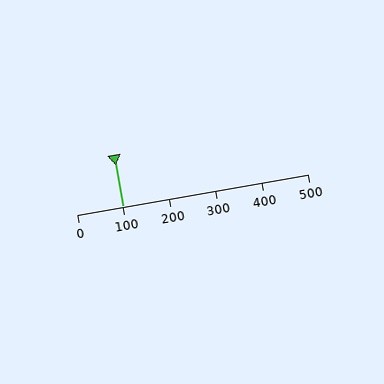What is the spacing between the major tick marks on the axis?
The major ticks are spaced 100 apart.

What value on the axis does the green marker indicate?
The marker indicates approximately 100.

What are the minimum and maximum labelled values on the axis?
The axis runs from 0 to 500.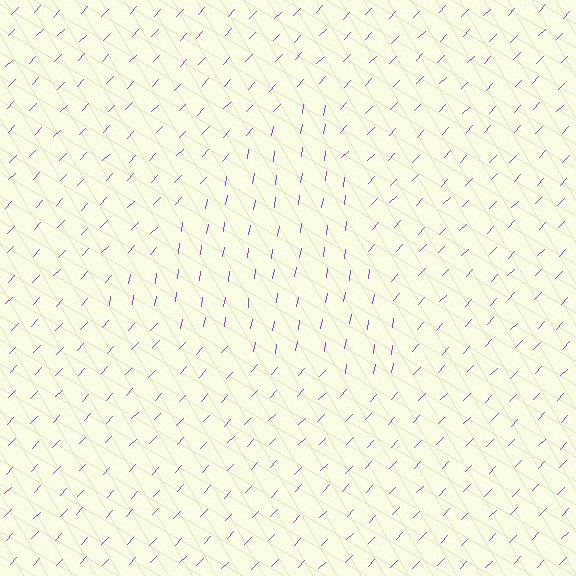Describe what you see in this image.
The image is filled with small purple line segments. A triangle region in the image has lines oriented differently from the surrounding lines, creating a visible texture boundary.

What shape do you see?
I see a triangle.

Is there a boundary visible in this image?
Yes, there is a texture boundary formed by a change in line orientation.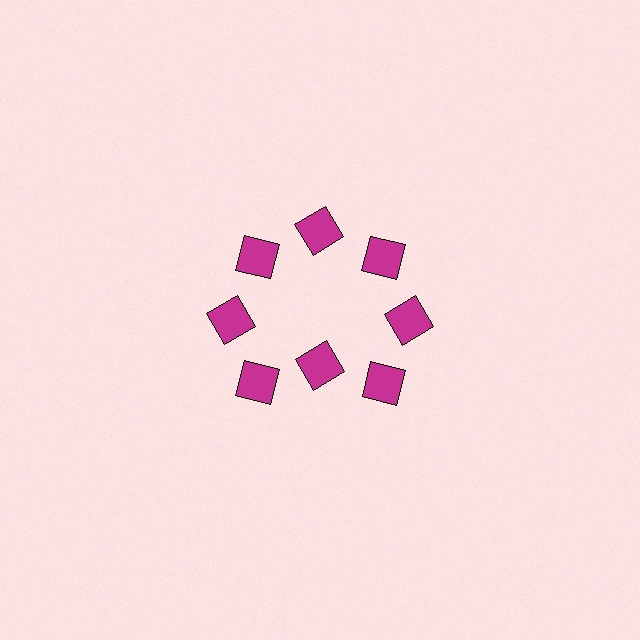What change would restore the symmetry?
The symmetry would be restored by moving it outward, back onto the ring so that all 8 squares sit at equal angles and equal distance from the center.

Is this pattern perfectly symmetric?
No. The 8 magenta squares are arranged in a ring, but one element near the 6 o'clock position is pulled inward toward the center, breaking the 8-fold rotational symmetry.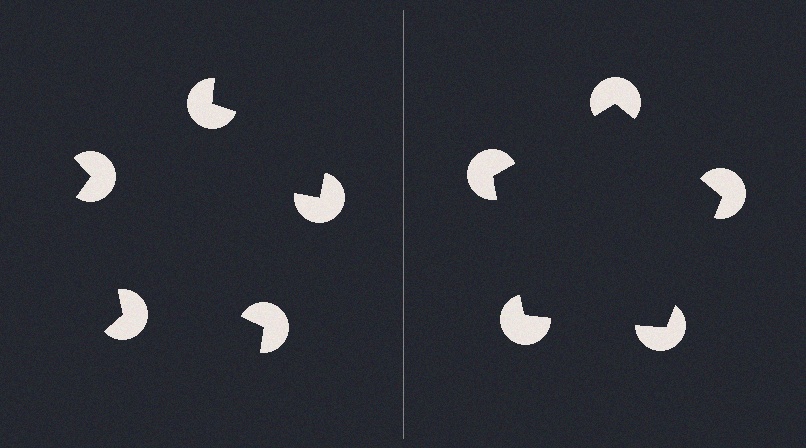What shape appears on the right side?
An illusory pentagon.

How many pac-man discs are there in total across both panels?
10 — 5 on each side.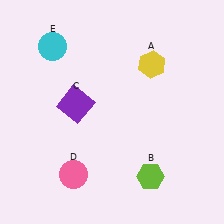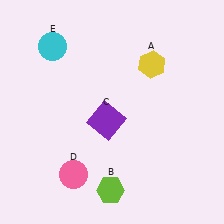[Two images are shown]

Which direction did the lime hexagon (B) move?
The lime hexagon (B) moved left.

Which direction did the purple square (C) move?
The purple square (C) moved right.